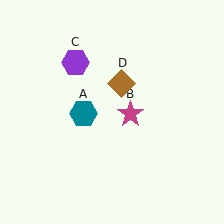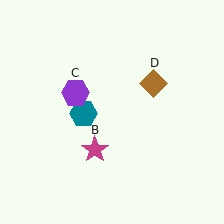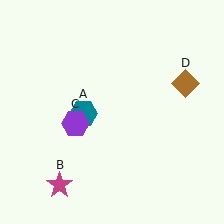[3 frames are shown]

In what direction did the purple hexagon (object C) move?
The purple hexagon (object C) moved down.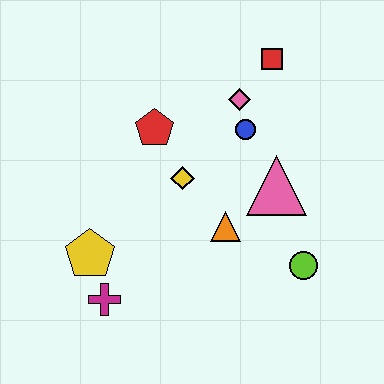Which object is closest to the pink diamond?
The blue circle is closest to the pink diamond.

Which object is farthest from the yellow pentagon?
The red square is farthest from the yellow pentagon.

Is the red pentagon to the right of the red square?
No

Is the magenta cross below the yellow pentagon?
Yes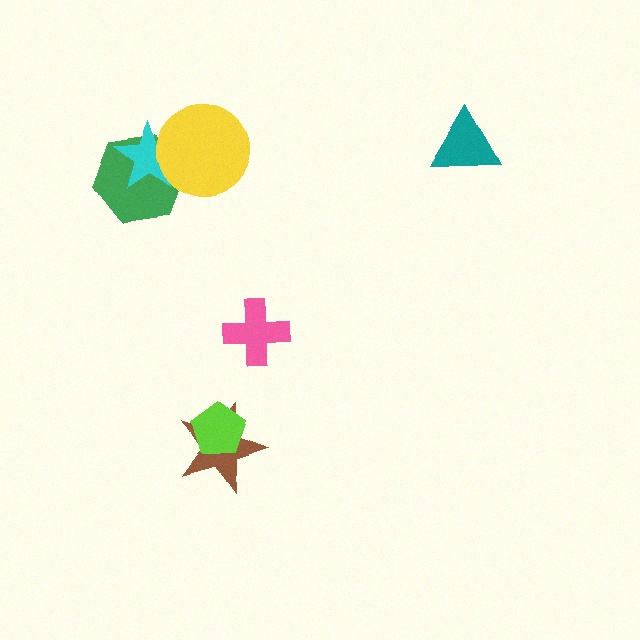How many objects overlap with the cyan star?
2 objects overlap with the cyan star.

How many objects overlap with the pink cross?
0 objects overlap with the pink cross.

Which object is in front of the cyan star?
The yellow circle is in front of the cyan star.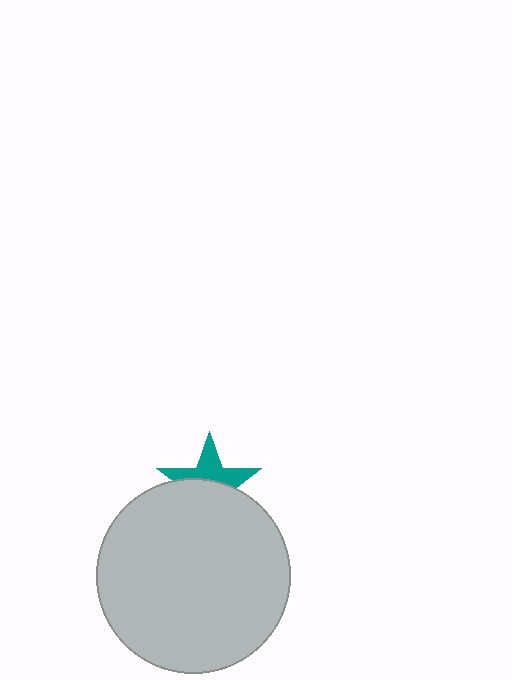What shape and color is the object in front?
The object in front is a light gray circle.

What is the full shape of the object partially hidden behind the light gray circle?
The partially hidden object is a teal star.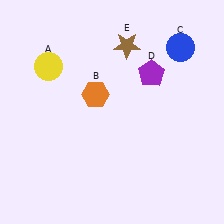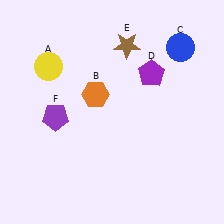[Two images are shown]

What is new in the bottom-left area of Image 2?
A purple pentagon (F) was added in the bottom-left area of Image 2.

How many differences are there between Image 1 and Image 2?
There is 1 difference between the two images.